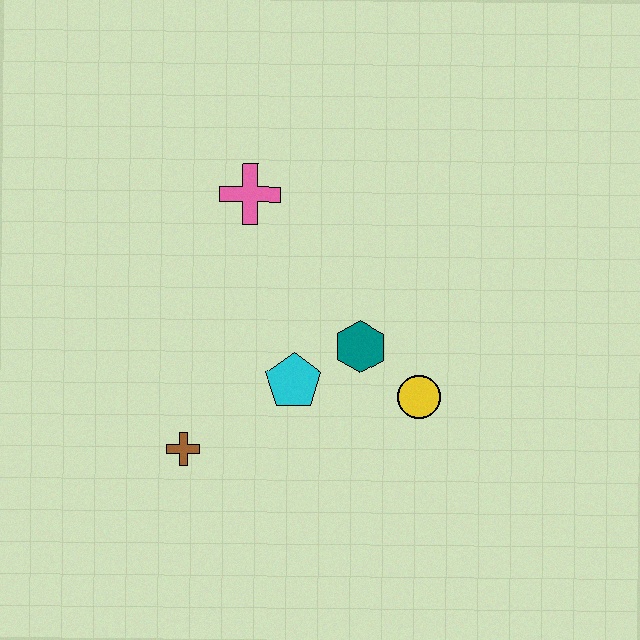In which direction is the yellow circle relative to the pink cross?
The yellow circle is below the pink cross.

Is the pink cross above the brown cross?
Yes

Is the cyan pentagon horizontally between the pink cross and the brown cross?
No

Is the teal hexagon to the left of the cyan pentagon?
No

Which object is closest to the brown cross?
The cyan pentagon is closest to the brown cross.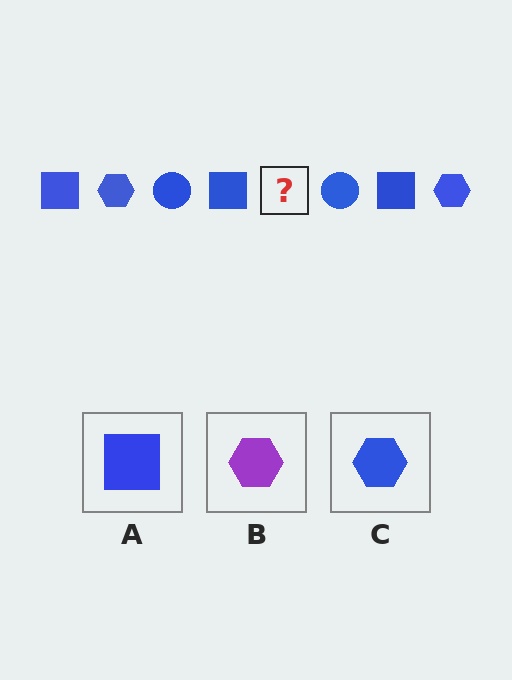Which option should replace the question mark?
Option C.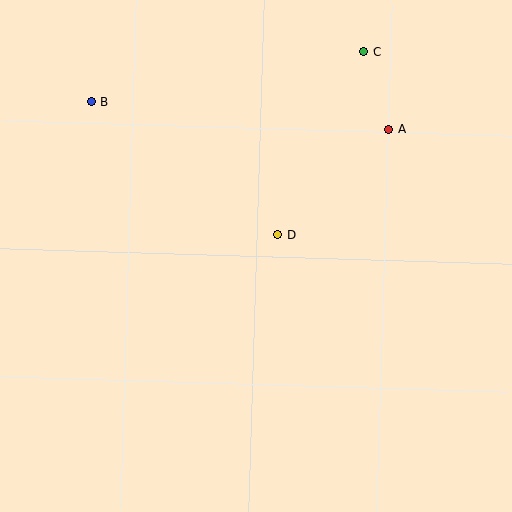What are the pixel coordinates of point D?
Point D is at (277, 235).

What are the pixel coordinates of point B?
Point B is at (91, 102).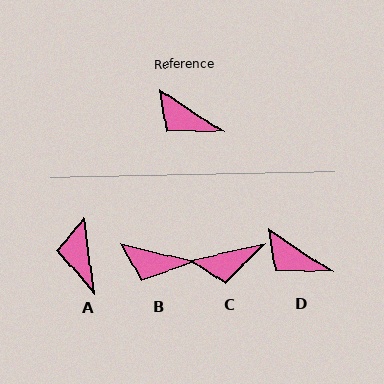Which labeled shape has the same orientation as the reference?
D.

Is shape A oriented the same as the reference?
No, it is off by about 49 degrees.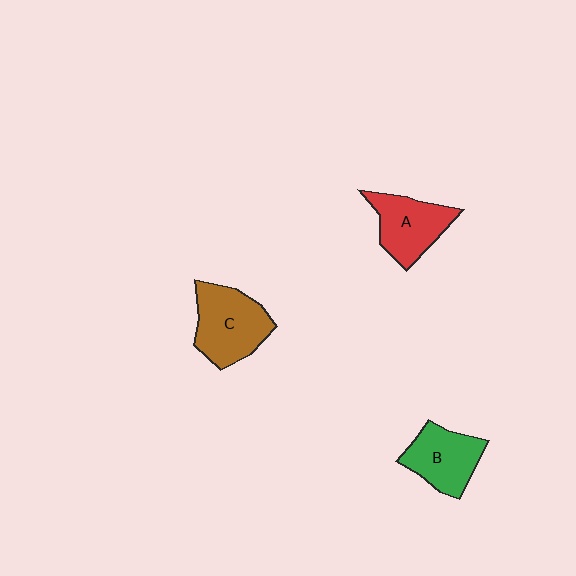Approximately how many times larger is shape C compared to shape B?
Approximately 1.2 times.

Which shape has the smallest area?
Shape B (green).